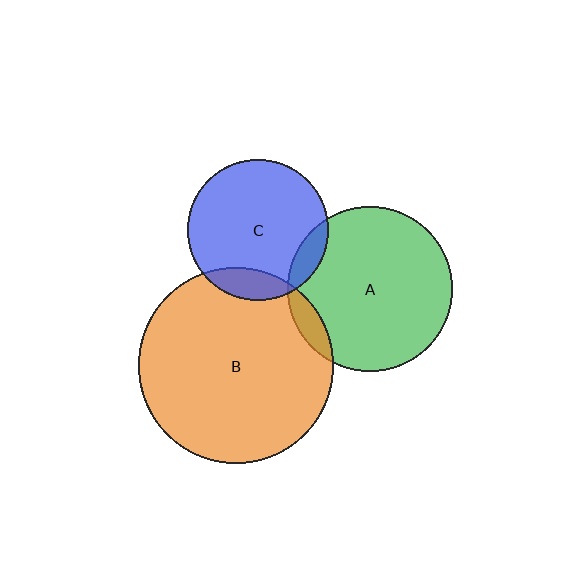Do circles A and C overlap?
Yes.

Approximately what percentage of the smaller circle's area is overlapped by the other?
Approximately 10%.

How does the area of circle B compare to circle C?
Approximately 1.9 times.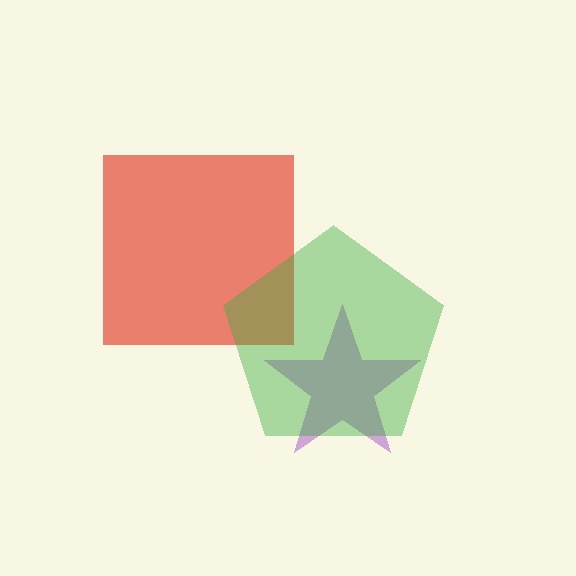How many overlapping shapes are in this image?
There are 3 overlapping shapes in the image.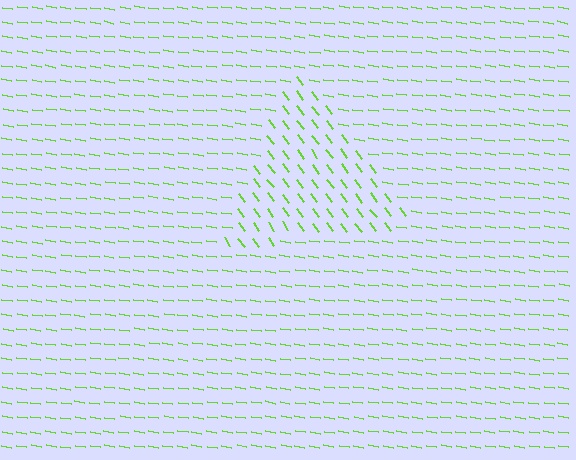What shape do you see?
I see a triangle.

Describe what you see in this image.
The image is filled with small lime line segments. A triangle region in the image has lines oriented differently from the surrounding lines, creating a visible texture boundary.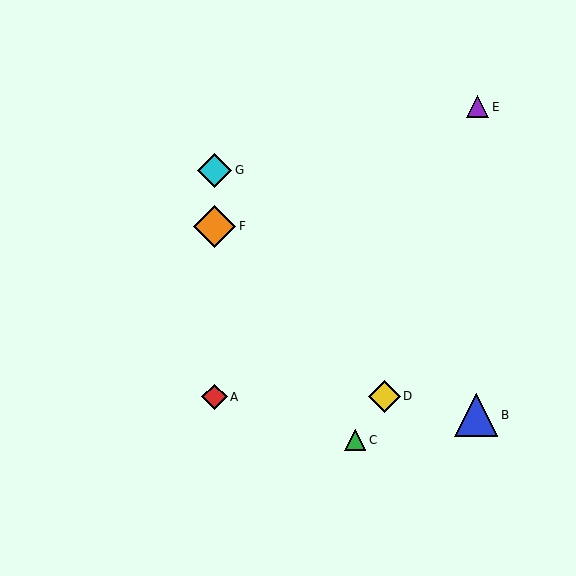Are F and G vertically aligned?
Yes, both are at x≈215.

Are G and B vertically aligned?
No, G is at x≈215 and B is at x≈476.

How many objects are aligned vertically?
3 objects (A, F, G) are aligned vertically.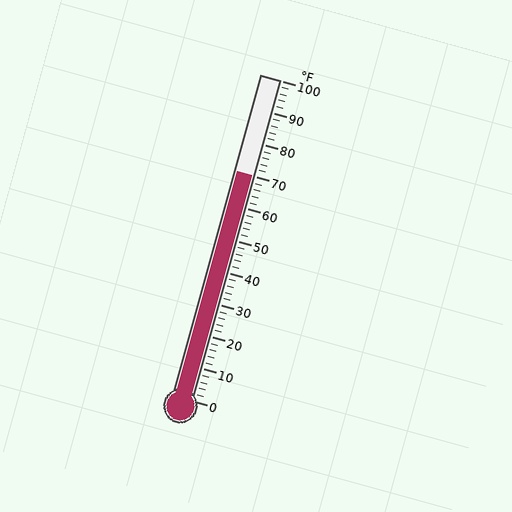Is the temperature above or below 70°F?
The temperature is at 70°F.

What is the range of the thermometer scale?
The thermometer scale ranges from 0°F to 100°F.